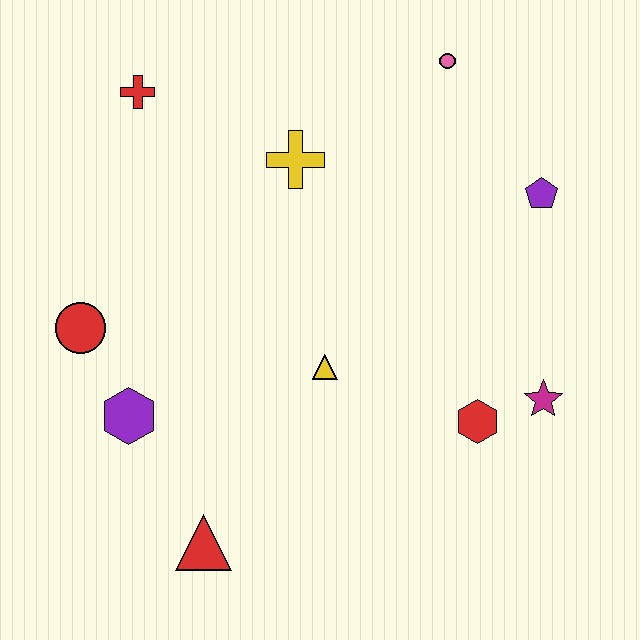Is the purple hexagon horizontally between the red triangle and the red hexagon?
No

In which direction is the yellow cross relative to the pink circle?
The yellow cross is to the left of the pink circle.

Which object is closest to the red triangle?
The purple hexagon is closest to the red triangle.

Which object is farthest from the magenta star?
The red cross is farthest from the magenta star.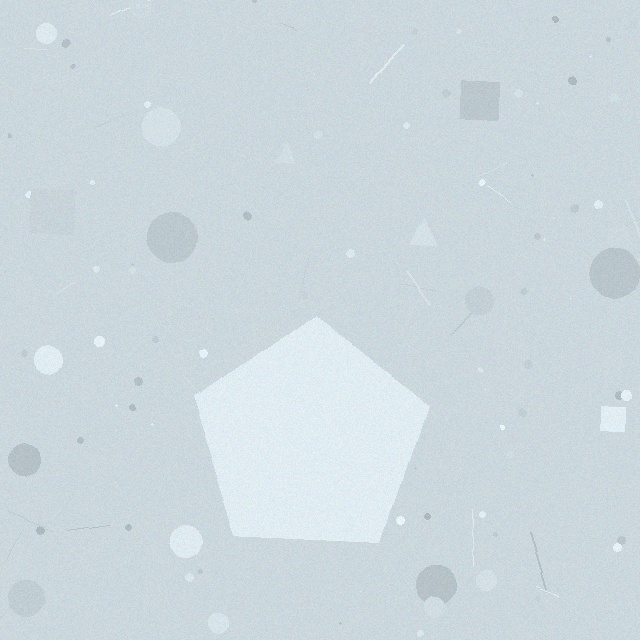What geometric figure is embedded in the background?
A pentagon is embedded in the background.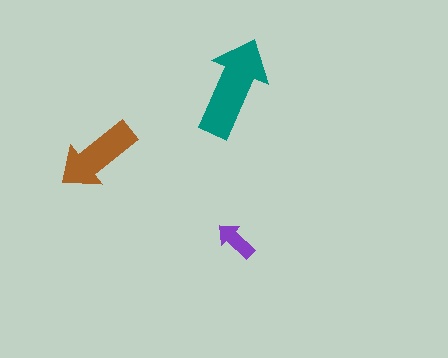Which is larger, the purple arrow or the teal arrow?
The teal one.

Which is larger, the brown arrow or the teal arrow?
The teal one.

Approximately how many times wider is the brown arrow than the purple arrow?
About 2 times wider.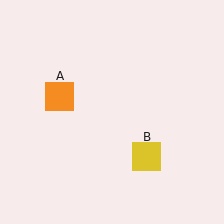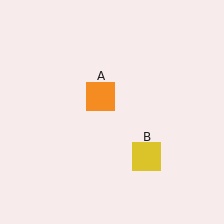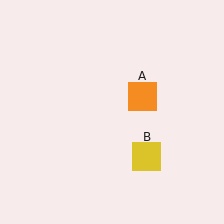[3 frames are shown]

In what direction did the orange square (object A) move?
The orange square (object A) moved right.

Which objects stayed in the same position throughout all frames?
Yellow square (object B) remained stationary.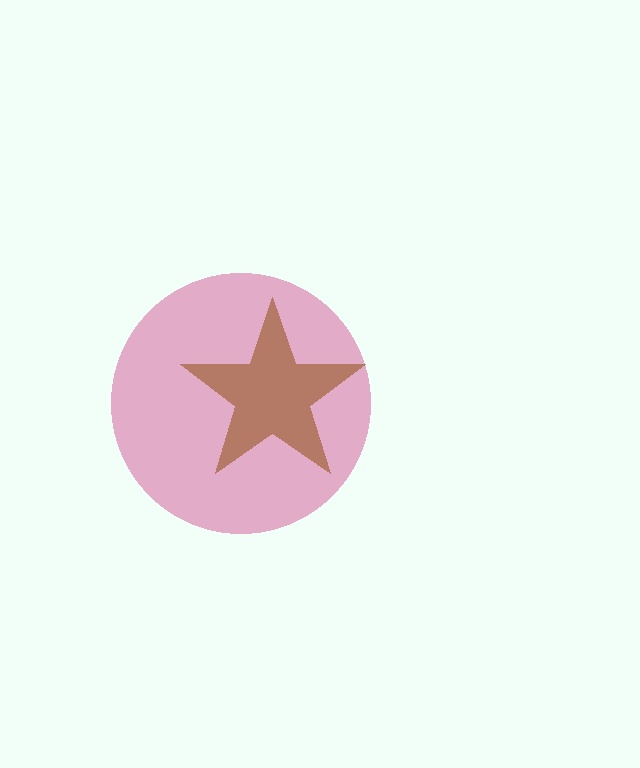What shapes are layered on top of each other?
The layered shapes are: a magenta circle, a brown star.